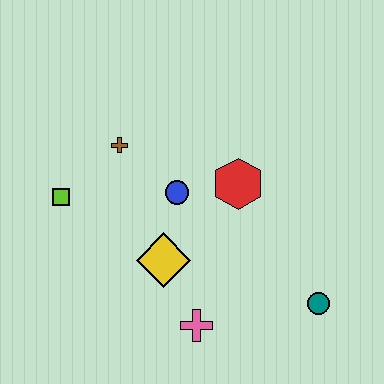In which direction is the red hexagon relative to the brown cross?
The red hexagon is to the right of the brown cross.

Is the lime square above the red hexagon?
No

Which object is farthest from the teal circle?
The lime square is farthest from the teal circle.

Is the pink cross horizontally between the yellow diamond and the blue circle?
No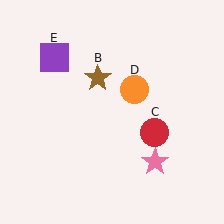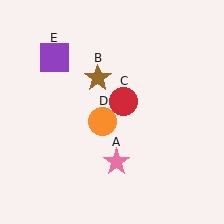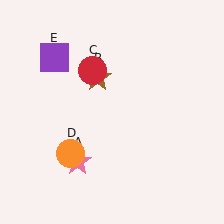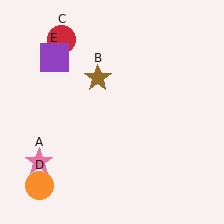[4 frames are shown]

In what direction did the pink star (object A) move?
The pink star (object A) moved left.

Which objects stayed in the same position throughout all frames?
Brown star (object B) and purple square (object E) remained stationary.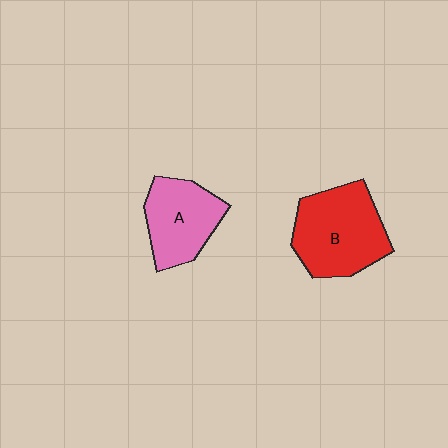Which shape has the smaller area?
Shape A (pink).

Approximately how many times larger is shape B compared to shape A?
Approximately 1.3 times.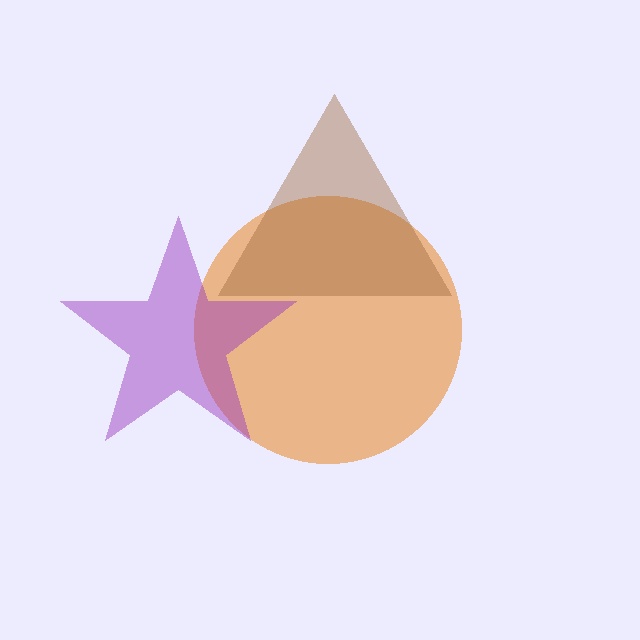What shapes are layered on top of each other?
The layered shapes are: an orange circle, a brown triangle, a purple star.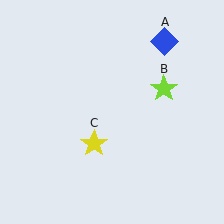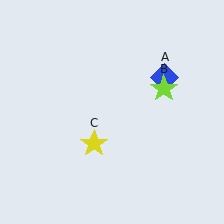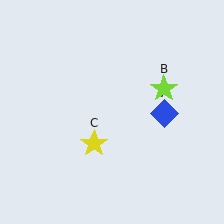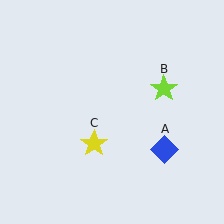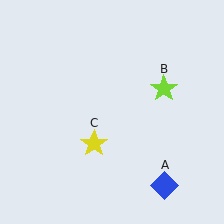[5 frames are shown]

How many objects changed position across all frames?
1 object changed position: blue diamond (object A).